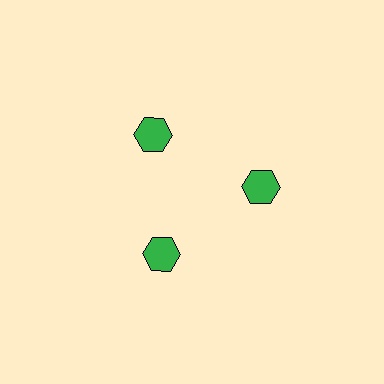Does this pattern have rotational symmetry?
Yes, this pattern has 3-fold rotational symmetry. It looks the same after rotating 120 degrees around the center.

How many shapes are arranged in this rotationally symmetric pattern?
There are 3 shapes, arranged in 3 groups of 1.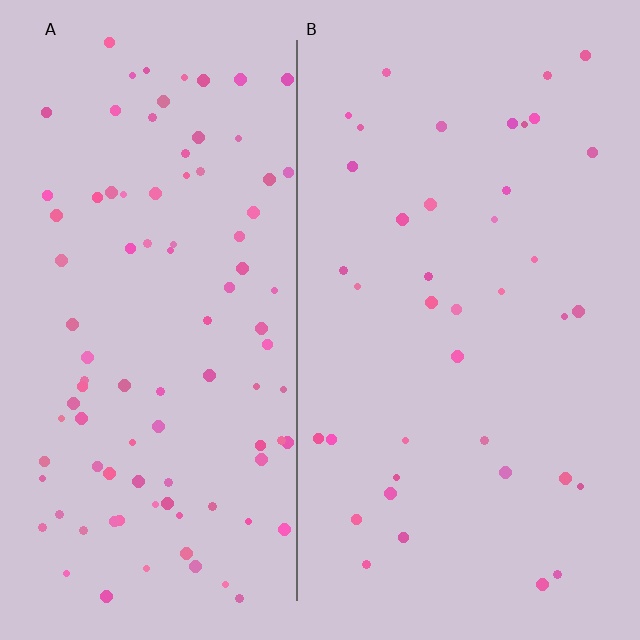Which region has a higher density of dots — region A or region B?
A (the left).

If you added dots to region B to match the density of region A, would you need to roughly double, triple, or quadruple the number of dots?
Approximately double.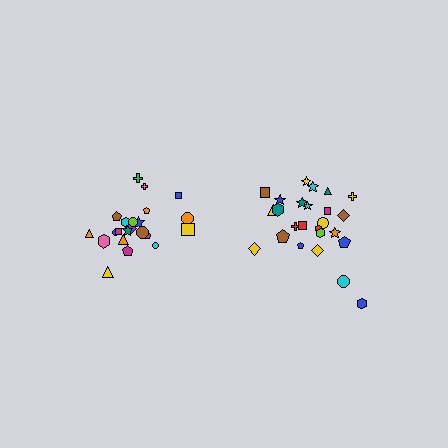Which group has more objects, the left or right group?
The right group.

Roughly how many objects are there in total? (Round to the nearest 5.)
Roughly 45 objects in total.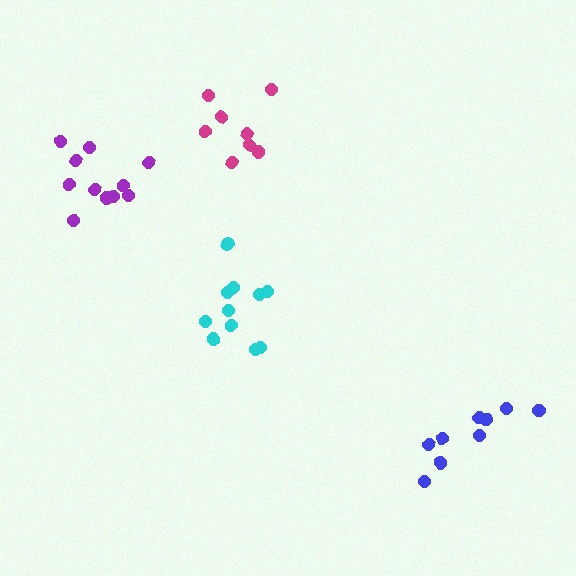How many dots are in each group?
Group 1: 11 dots, Group 2: 11 dots, Group 3: 9 dots, Group 4: 8 dots (39 total).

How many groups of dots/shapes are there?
There are 4 groups.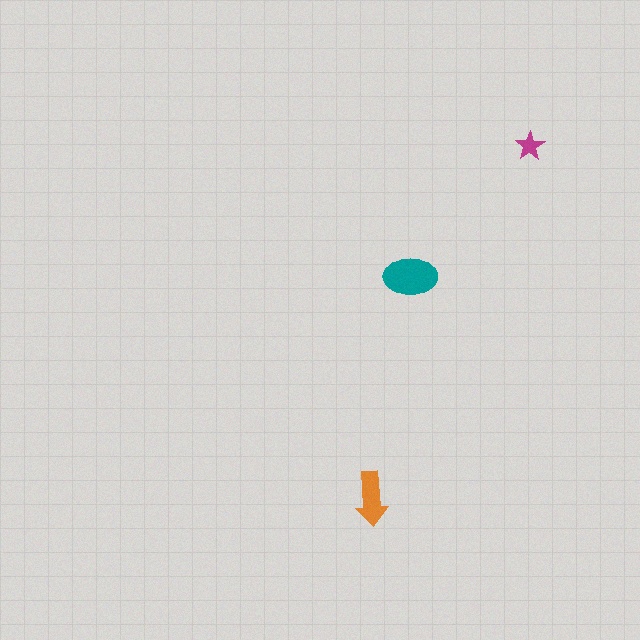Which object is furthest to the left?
The orange arrow is leftmost.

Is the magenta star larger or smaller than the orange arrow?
Smaller.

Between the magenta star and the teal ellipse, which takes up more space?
The teal ellipse.